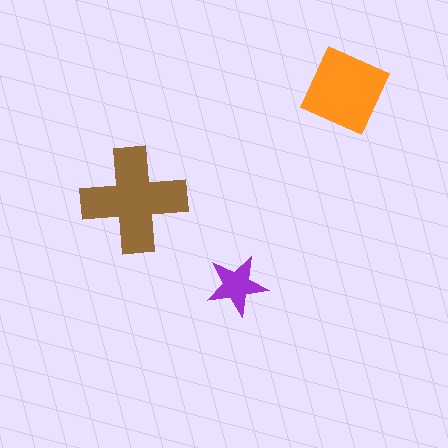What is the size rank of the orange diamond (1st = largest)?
2nd.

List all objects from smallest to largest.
The purple star, the orange diamond, the brown cross.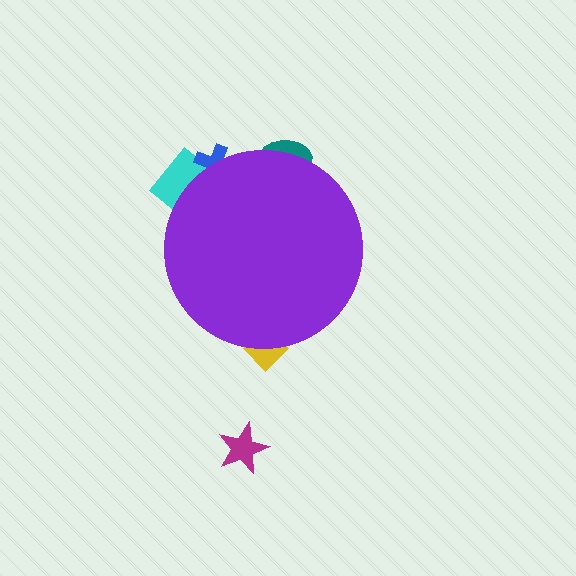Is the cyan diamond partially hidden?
Yes, the cyan diamond is partially hidden behind the purple circle.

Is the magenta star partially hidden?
No, the magenta star is fully visible.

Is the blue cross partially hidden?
Yes, the blue cross is partially hidden behind the purple circle.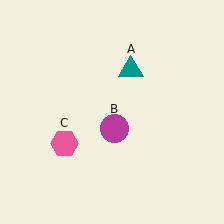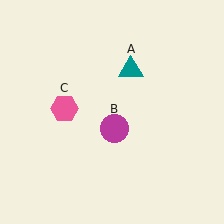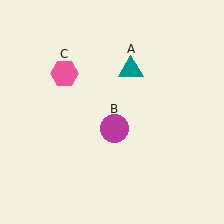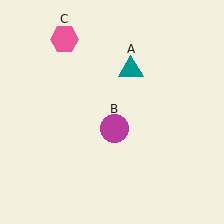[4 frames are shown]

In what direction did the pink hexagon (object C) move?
The pink hexagon (object C) moved up.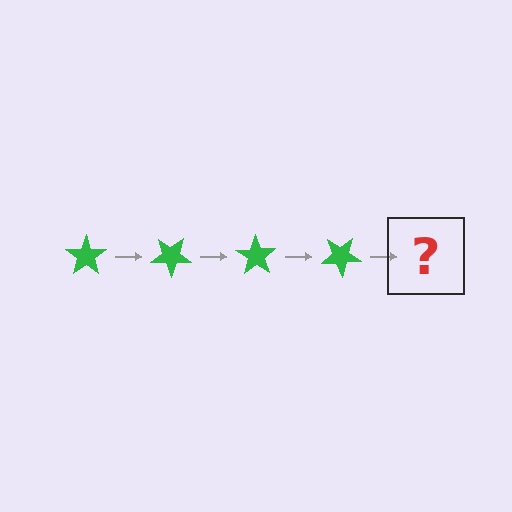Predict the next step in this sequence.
The next step is a green star rotated 140 degrees.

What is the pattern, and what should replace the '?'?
The pattern is that the star rotates 35 degrees each step. The '?' should be a green star rotated 140 degrees.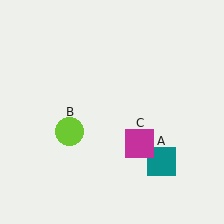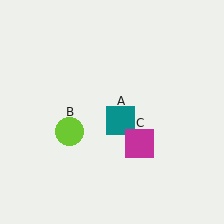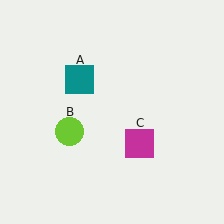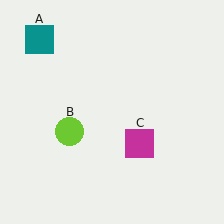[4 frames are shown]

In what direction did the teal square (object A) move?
The teal square (object A) moved up and to the left.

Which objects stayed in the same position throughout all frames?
Lime circle (object B) and magenta square (object C) remained stationary.